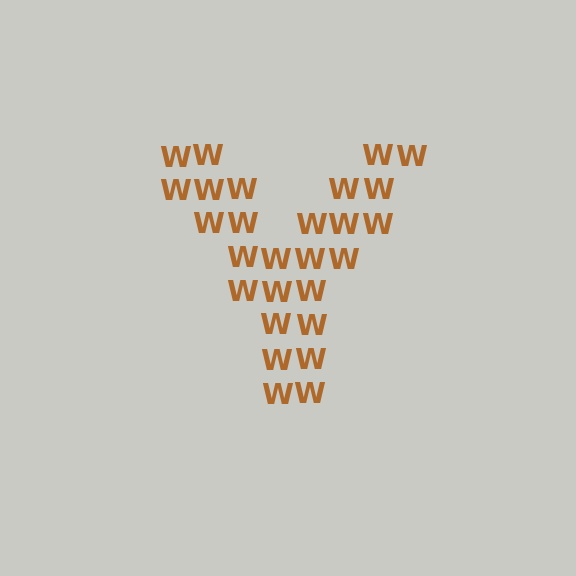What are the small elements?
The small elements are letter W's.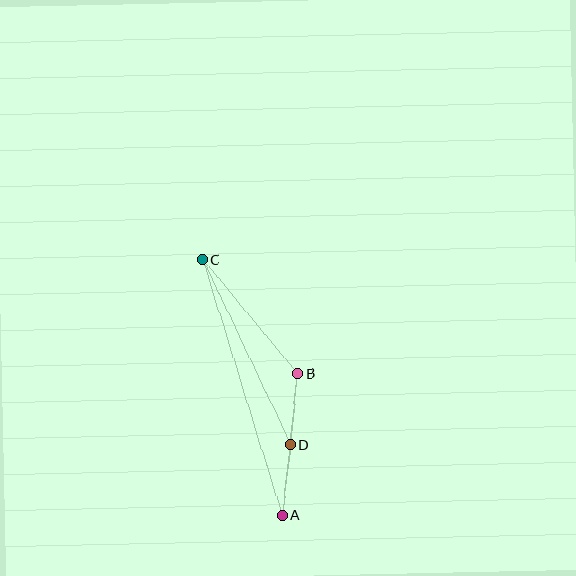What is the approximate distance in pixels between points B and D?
The distance between B and D is approximately 72 pixels.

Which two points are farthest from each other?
Points A and C are farthest from each other.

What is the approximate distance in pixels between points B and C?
The distance between B and C is approximately 148 pixels.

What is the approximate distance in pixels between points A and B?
The distance between A and B is approximately 143 pixels.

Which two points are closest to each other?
Points A and D are closest to each other.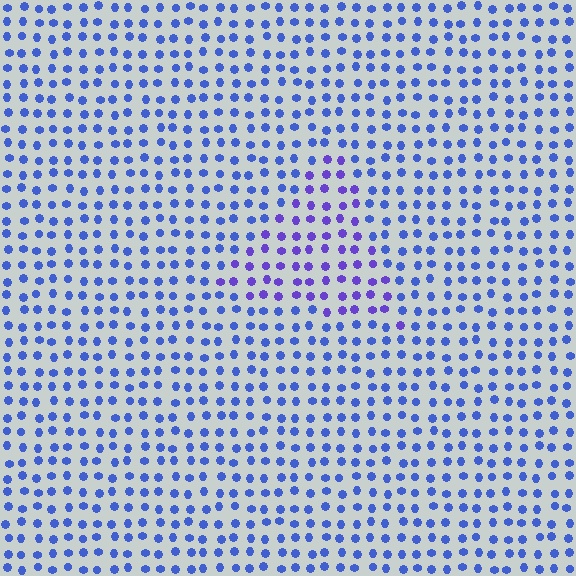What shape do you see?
I see a triangle.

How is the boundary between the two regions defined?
The boundary is defined purely by a slight shift in hue (about 30 degrees). Spacing, size, and orientation are identical on both sides.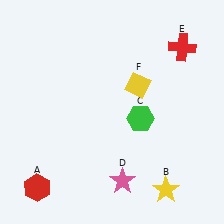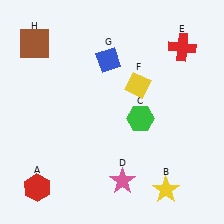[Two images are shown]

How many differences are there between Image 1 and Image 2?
There are 2 differences between the two images.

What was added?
A blue diamond (G), a brown square (H) were added in Image 2.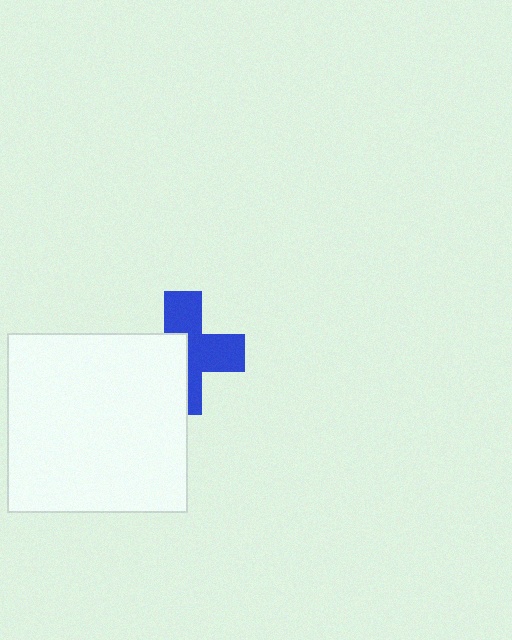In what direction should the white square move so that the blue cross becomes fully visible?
The white square should move toward the lower-left. That is the shortest direction to clear the overlap and leave the blue cross fully visible.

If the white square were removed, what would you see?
You would see the complete blue cross.